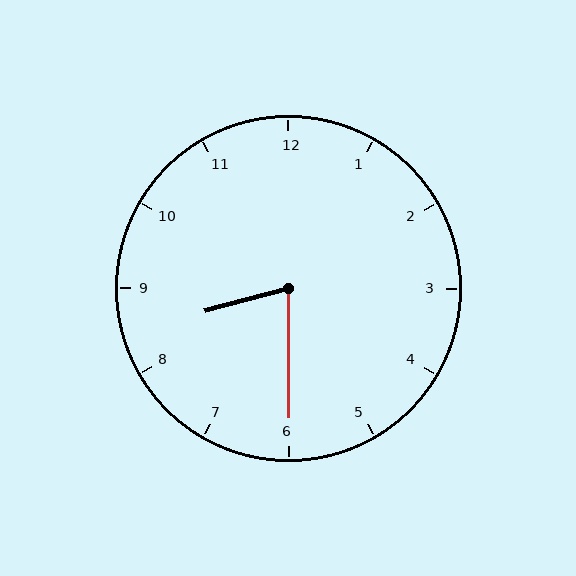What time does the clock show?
8:30.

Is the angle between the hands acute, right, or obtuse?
It is acute.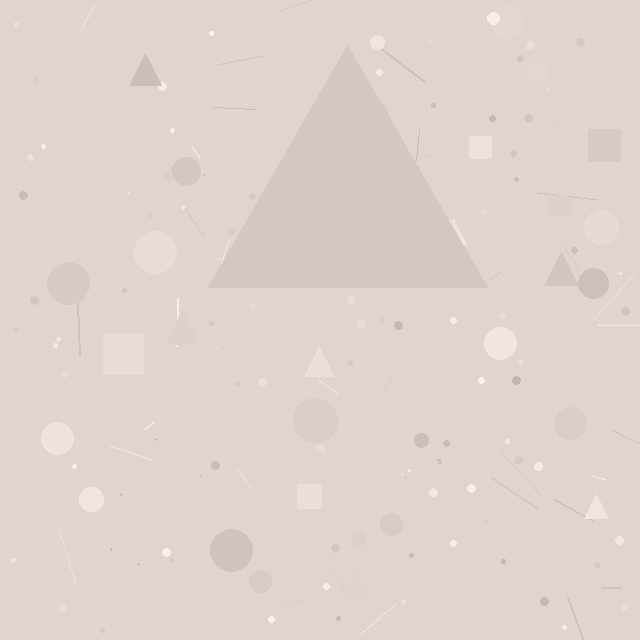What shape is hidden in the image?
A triangle is hidden in the image.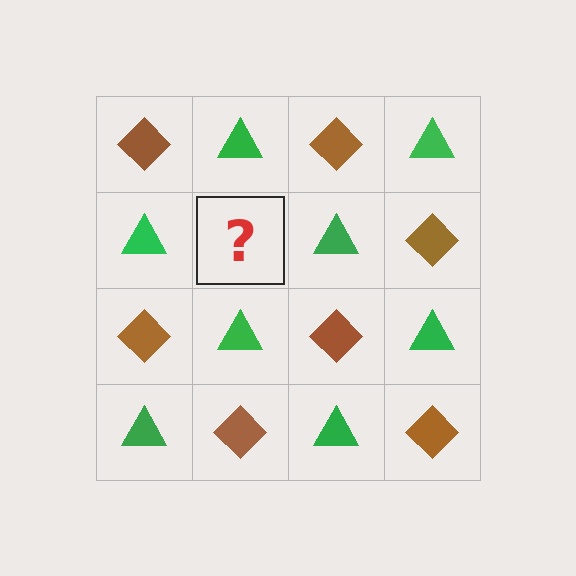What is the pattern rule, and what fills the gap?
The rule is that it alternates brown diamond and green triangle in a checkerboard pattern. The gap should be filled with a brown diamond.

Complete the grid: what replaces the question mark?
The question mark should be replaced with a brown diamond.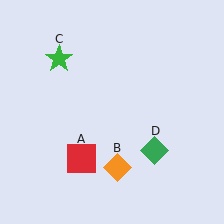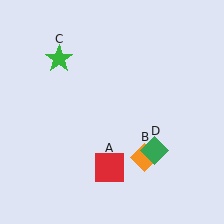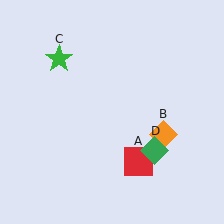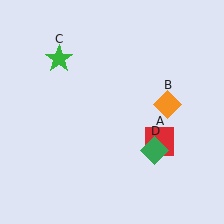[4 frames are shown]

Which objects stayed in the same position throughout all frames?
Green star (object C) and green diamond (object D) remained stationary.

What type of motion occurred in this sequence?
The red square (object A), orange diamond (object B) rotated counterclockwise around the center of the scene.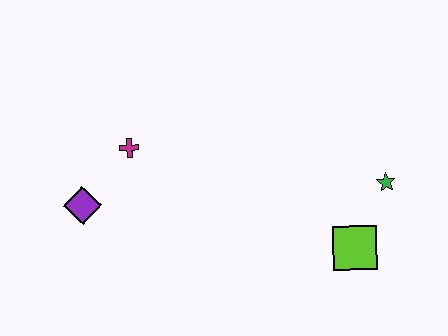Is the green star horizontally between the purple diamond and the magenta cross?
No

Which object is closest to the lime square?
The green star is closest to the lime square.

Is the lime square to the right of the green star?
No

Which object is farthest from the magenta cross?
The green star is farthest from the magenta cross.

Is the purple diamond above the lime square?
Yes